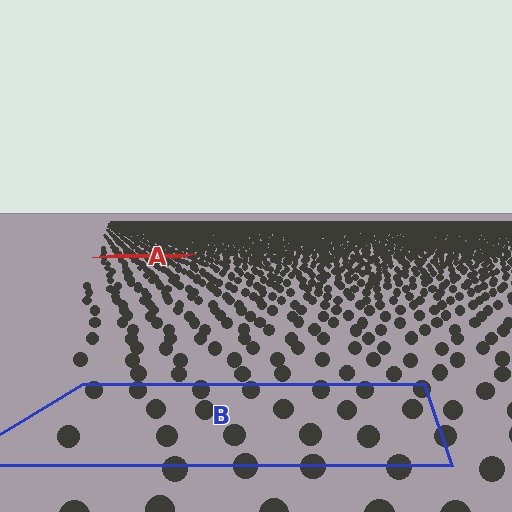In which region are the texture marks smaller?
The texture marks are smaller in region A, because it is farther away.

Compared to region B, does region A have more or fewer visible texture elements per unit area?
Region A has more texture elements per unit area — they are packed more densely because it is farther away.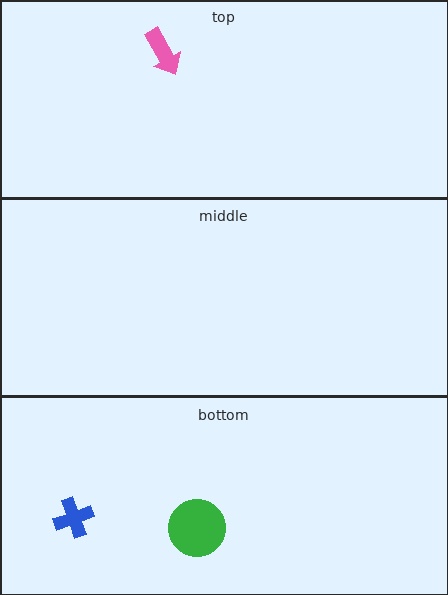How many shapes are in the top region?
1.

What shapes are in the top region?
The pink arrow.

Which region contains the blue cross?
The bottom region.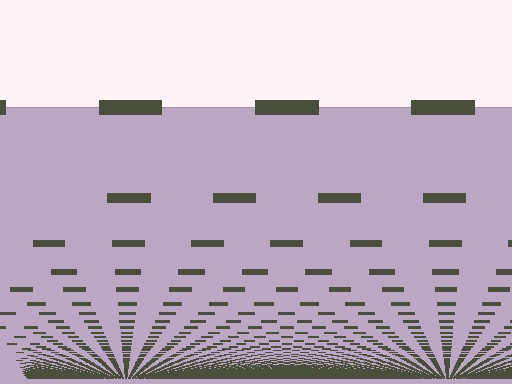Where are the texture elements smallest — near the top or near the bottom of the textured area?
Near the bottom.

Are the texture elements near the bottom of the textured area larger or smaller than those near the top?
Smaller. The gradient is inverted — elements near the bottom are smaller and denser.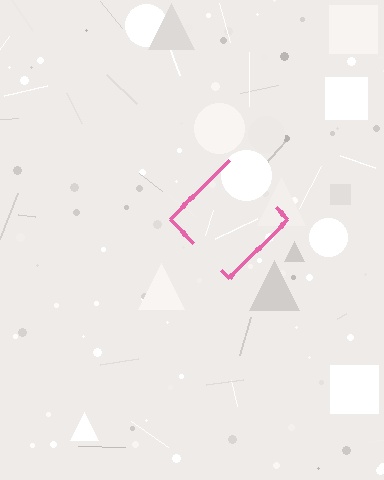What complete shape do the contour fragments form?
The contour fragments form a diamond.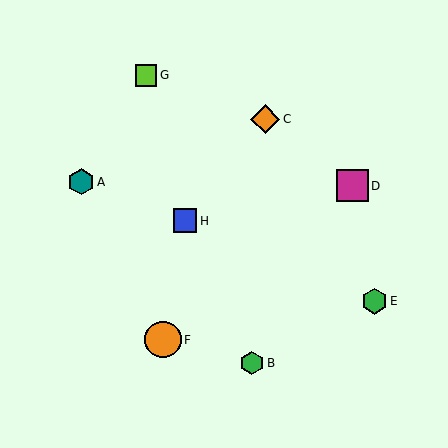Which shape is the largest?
The orange circle (labeled F) is the largest.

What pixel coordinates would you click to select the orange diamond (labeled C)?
Click at (265, 119) to select the orange diamond C.